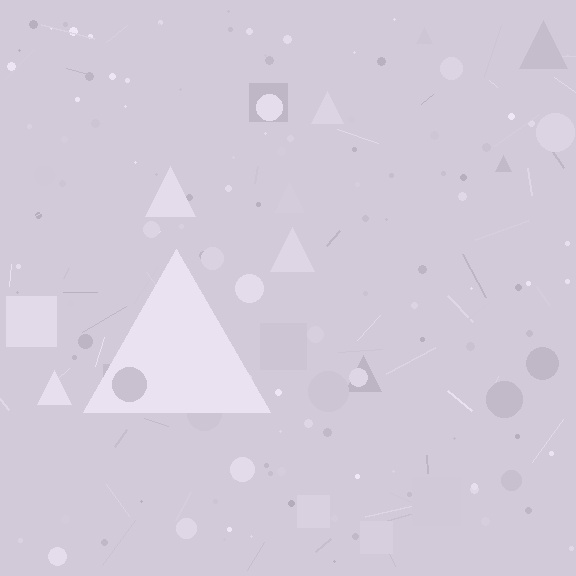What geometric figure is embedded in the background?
A triangle is embedded in the background.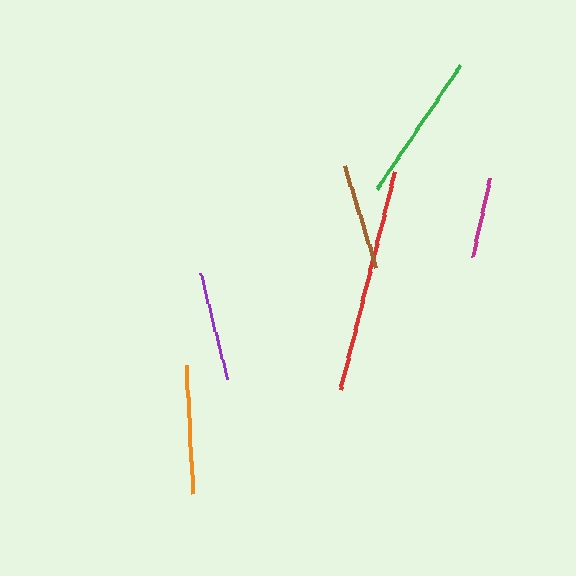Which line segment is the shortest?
The magenta line is the shortest at approximately 80 pixels.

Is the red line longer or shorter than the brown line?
The red line is longer than the brown line.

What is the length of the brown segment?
The brown segment is approximately 107 pixels long.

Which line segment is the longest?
The red line is the longest at approximately 225 pixels.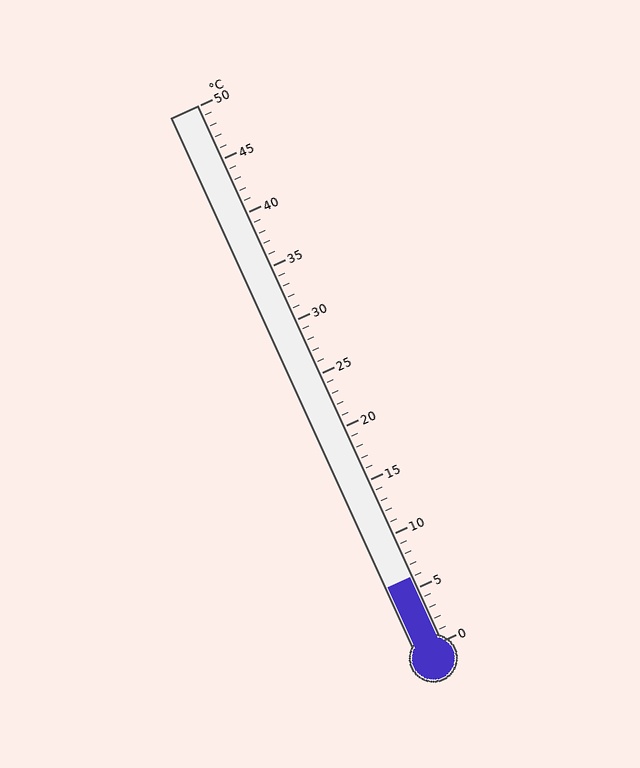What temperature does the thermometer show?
The thermometer shows approximately 6°C.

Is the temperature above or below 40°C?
The temperature is below 40°C.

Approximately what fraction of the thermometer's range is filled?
The thermometer is filled to approximately 10% of its range.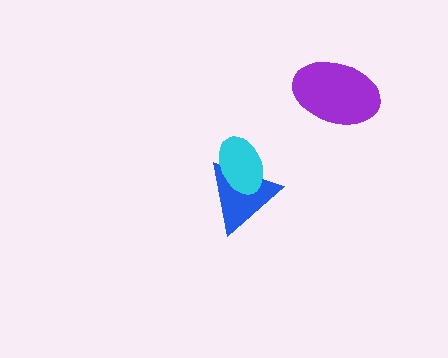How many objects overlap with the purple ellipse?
0 objects overlap with the purple ellipse.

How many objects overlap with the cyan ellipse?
1 object overlaps with the cyan ellipse.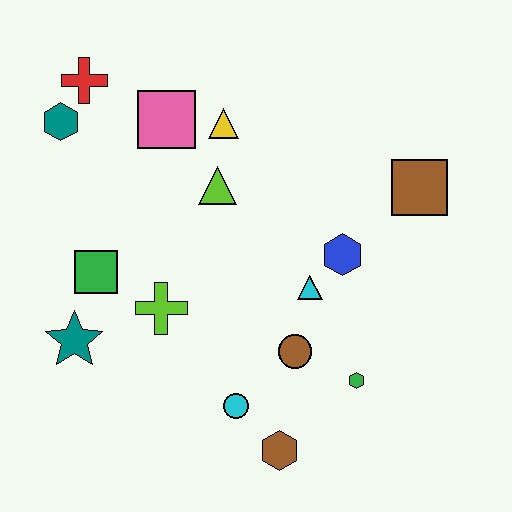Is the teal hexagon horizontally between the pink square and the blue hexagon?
No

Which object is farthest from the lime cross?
The brown square is farthest from the lime cross.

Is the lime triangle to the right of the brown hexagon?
No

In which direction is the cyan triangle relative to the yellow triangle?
The cyan triangle is below the yellow triangle.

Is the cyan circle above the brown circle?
No